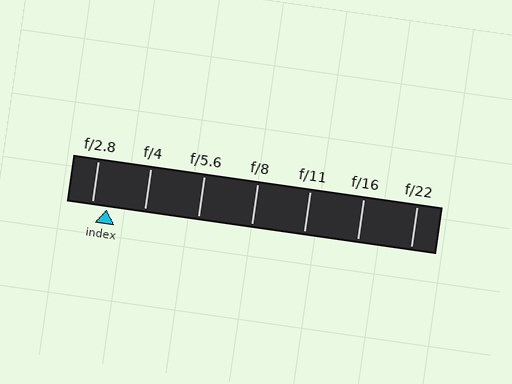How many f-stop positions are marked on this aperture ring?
There are 7 f-stop positions marked.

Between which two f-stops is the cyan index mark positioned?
The index mark is between f/2.8 and f/4.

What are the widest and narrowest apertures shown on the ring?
The widest aperture shown is f/2.8 and the narrowest is f/22.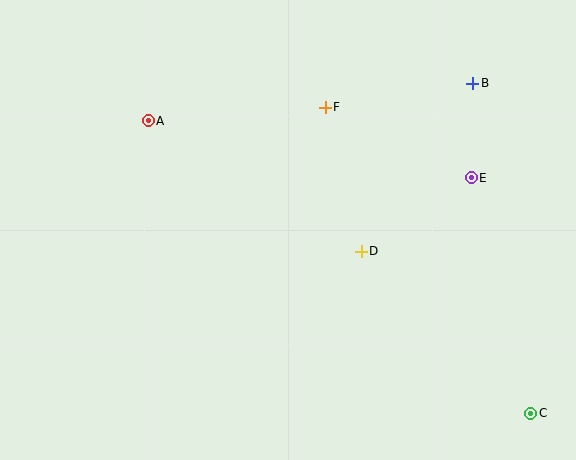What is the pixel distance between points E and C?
The distance between E and C is 243 pixels.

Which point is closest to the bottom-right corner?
Point C is closest to the bottom-right corner.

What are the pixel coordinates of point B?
Point B is at (473, 83).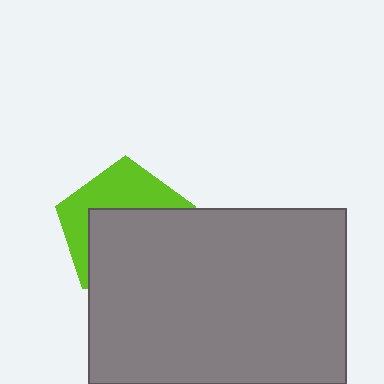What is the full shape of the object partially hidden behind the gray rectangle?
The partially hidden object is a lime pentagon.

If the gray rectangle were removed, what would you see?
You would see the complete lime pentagon.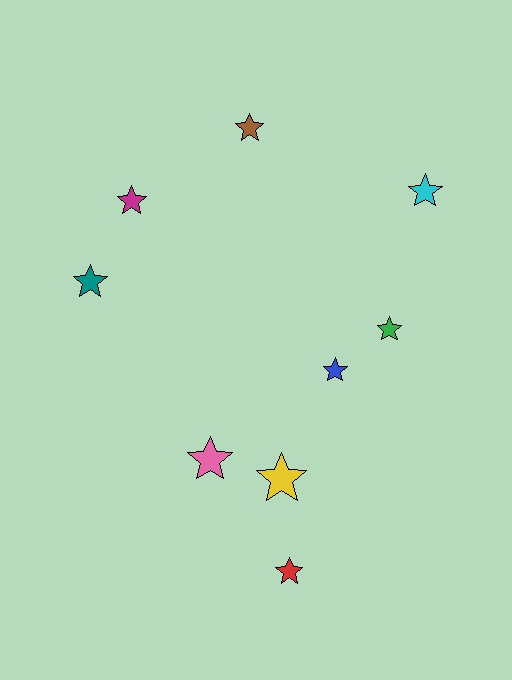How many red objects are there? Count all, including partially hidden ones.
There is 1 red object.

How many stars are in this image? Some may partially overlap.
There are 9 stars.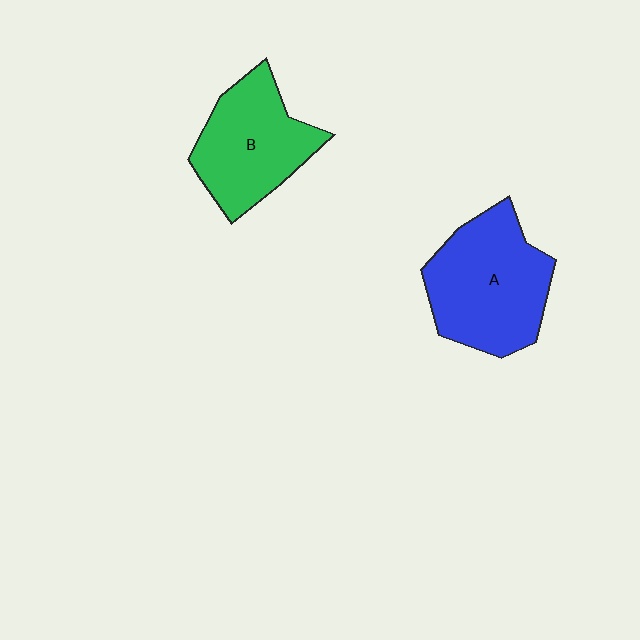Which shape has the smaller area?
Shape B (green).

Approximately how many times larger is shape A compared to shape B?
Approximately 1.2 times.